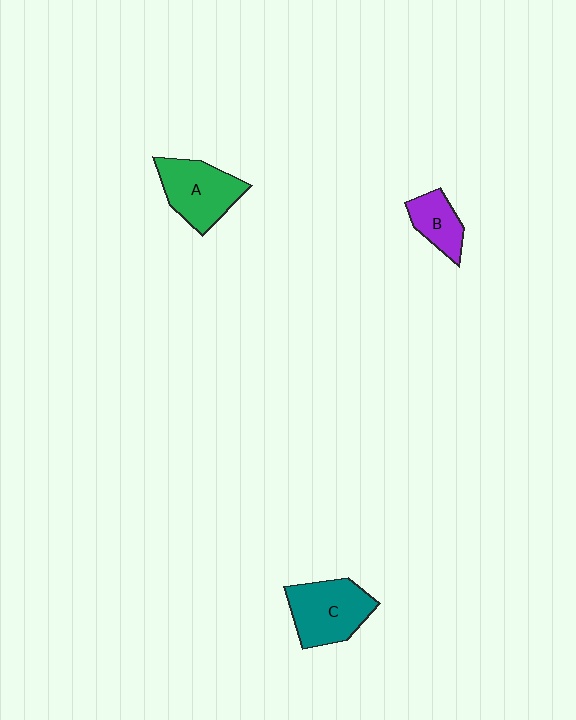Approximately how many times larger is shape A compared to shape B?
Approximately 1.7 times.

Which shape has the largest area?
Shape C (teal).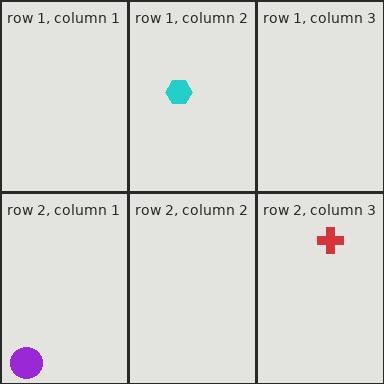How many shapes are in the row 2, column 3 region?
1.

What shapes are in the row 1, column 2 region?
The cyan hexagon.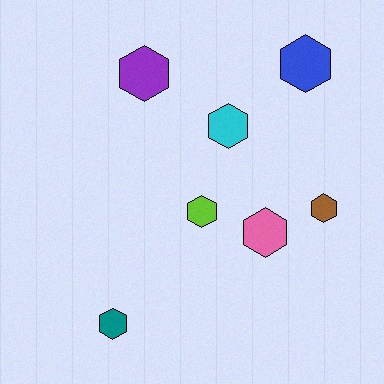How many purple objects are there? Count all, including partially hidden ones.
There is 1 purple object.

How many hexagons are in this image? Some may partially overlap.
There are 7 hexagons.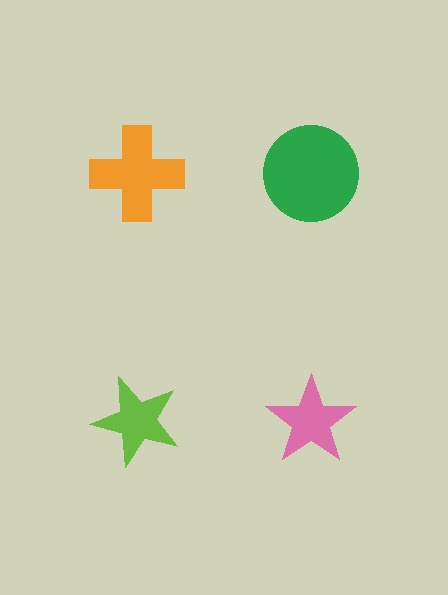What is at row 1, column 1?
An orange cross.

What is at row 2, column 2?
A pink star.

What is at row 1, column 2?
A green circle.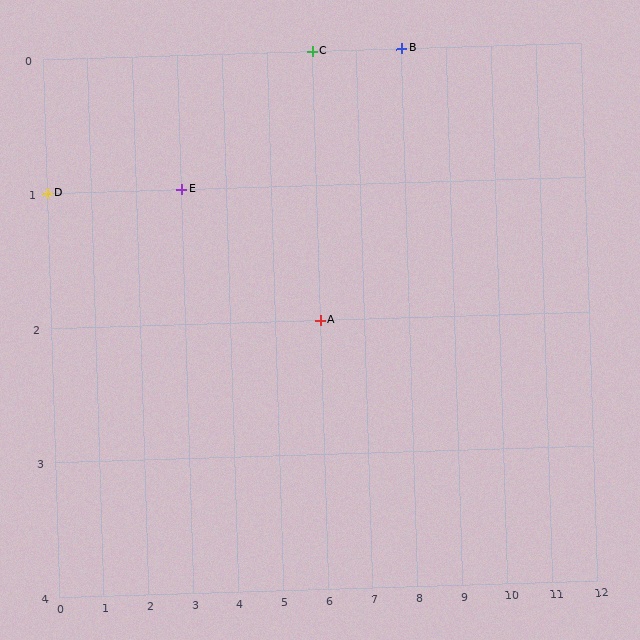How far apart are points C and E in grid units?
Points C and E are 3 columns and 1 row apart (about 3.2 grid units diagonally).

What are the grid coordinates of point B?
Point B is at grid coordinates (8, 0).